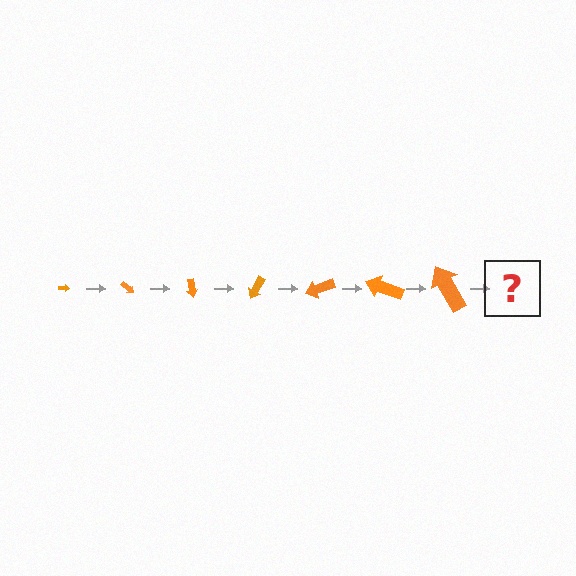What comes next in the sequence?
The next element should be an arrow, larger than the previous one and rotated 280 degrees from the start.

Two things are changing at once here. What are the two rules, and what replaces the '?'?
The two rules are that the arrow grows larger each step and it rotates 40 degrees each step. The '?' should be an arrow, larger than the previous one and rotated 280 degrees from the start.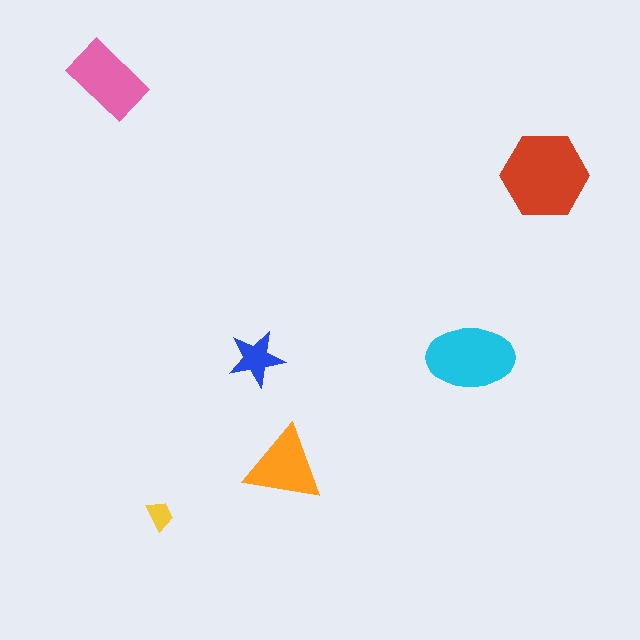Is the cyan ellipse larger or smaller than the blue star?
Larger.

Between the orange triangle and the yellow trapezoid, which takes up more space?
The orange triangle.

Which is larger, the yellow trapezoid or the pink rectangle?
The pink rectangle.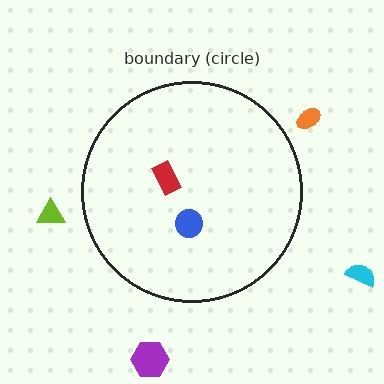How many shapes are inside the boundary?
2 inside, 4 outside.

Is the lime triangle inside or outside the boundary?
Outside.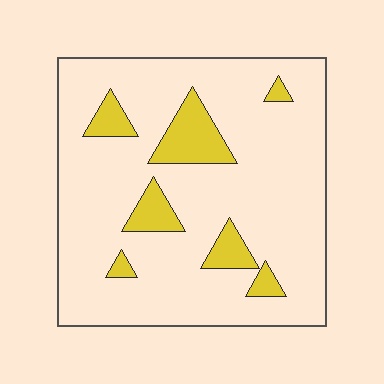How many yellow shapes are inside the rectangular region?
7.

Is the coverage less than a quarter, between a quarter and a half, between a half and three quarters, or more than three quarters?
Less than a quarter.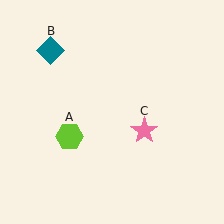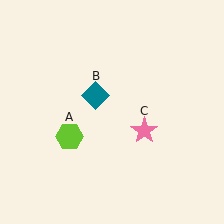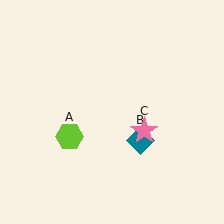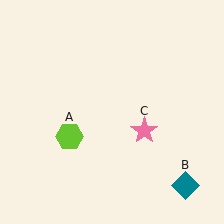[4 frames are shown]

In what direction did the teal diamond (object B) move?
The teal diamond (object B) moved down and to the right.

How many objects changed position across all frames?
1 object changed position: teal diamond (object B).